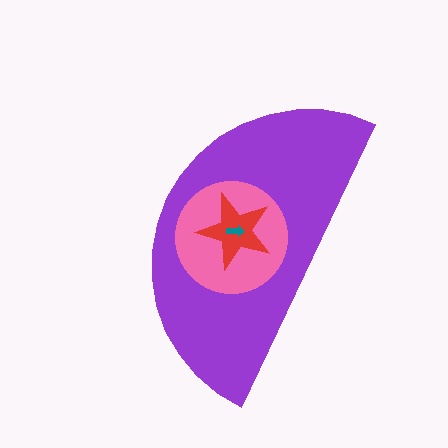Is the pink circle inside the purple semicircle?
Yes.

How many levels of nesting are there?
4.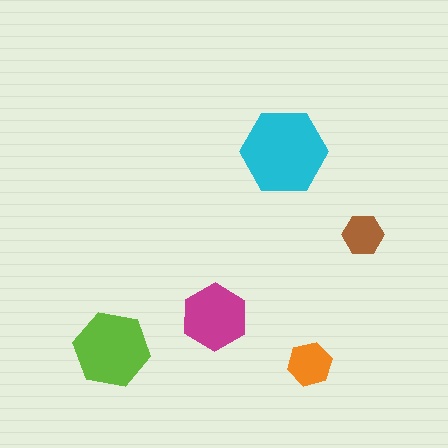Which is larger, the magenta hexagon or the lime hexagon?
The lime one.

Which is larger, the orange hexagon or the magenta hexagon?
The magenta one.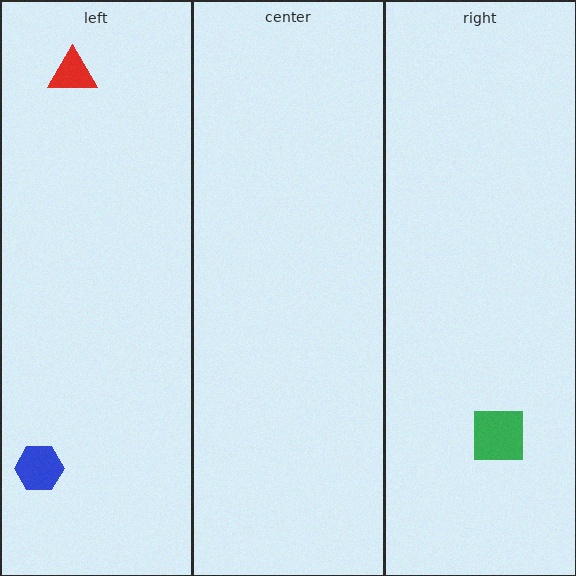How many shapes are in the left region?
2.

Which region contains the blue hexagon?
The left region.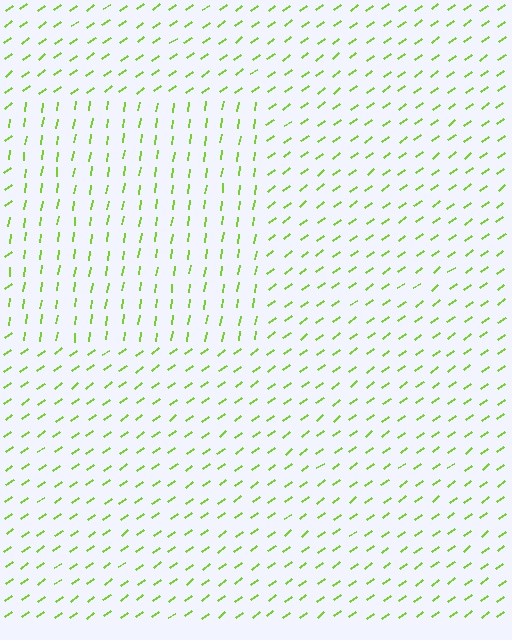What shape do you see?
I see a rectangle.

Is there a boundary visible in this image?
Yes, there is a texture boundary formed by a change in line orientation.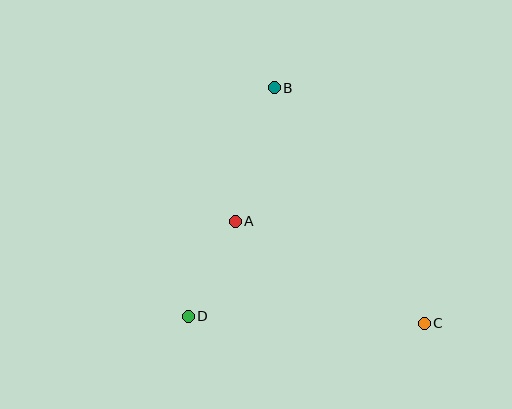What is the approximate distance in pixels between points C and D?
The distance between C and D is approximately 236 pixels.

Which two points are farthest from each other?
Points B and C are farthest from each other.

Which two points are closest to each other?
Points A and D are closest to each other.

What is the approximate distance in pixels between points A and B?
The distance between A and B is approximately 139 pixels.